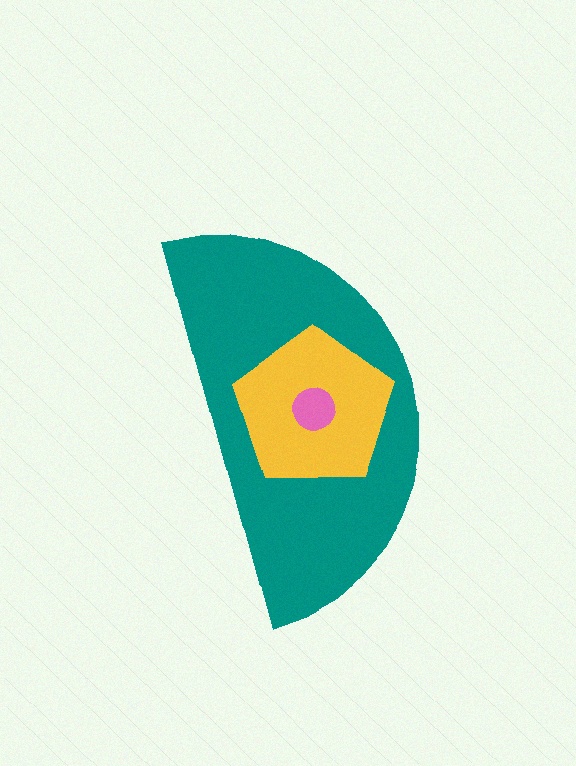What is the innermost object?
The pink circle.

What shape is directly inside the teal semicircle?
The yellow pentagon.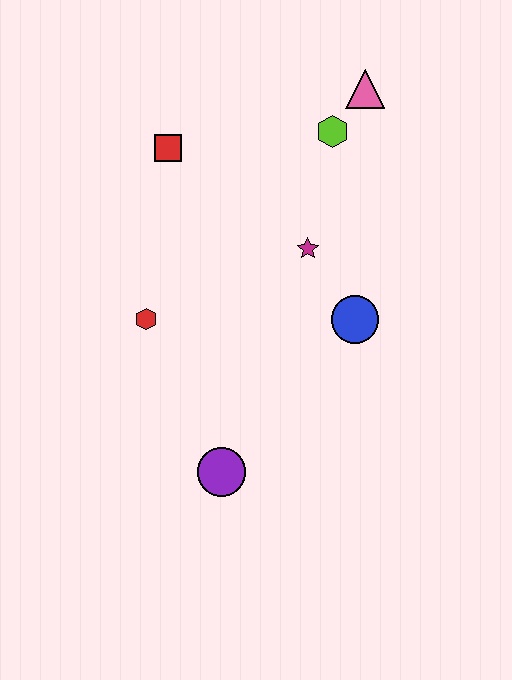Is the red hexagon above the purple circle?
Yes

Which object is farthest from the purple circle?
The pink triangle is farthest from the purple circle.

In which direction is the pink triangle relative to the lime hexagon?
The pink triangle is above the lime hexagon.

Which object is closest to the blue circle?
The magenta star is closest to the blue circle.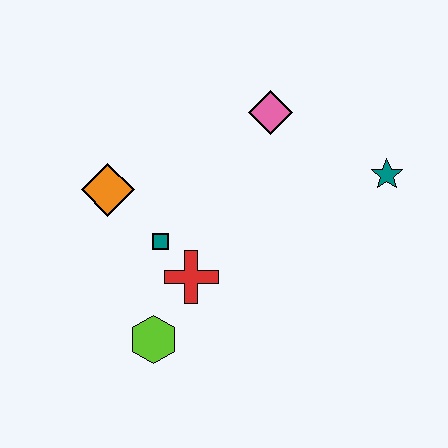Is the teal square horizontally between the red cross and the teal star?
No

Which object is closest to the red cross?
The teal square is closest to the red cross.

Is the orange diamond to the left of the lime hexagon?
Yes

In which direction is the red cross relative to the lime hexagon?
The red cross is above the lime hexagon.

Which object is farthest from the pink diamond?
The lime hexagon is farthest from the pink diamond.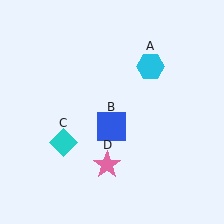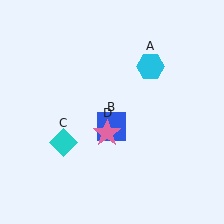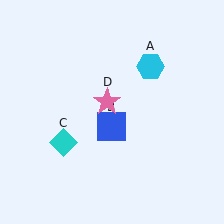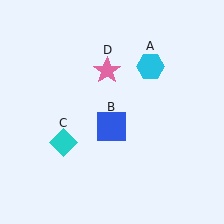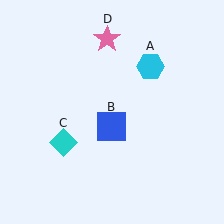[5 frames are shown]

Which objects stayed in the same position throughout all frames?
Cyan hexagon (object A) and blue square (object B) and cyan diamond (object C) remained stationary.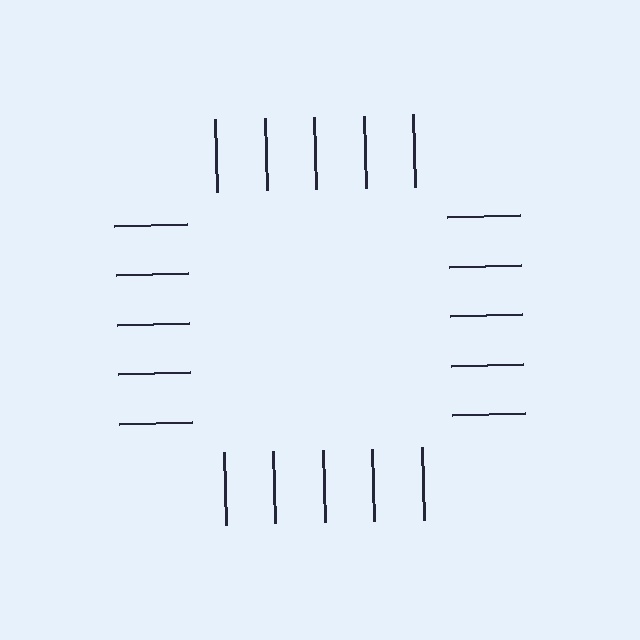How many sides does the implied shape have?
4 sides — the line-ends trace a square.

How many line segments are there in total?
20 — 5 along each of the 4 edges.